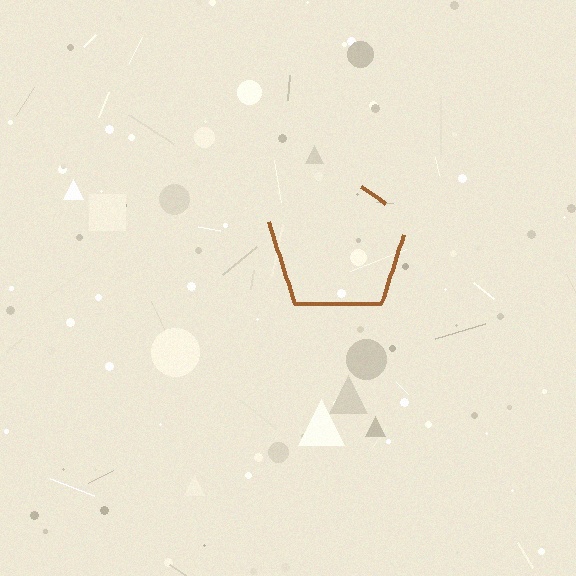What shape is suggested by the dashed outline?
The dashed outline suggests a pentagon.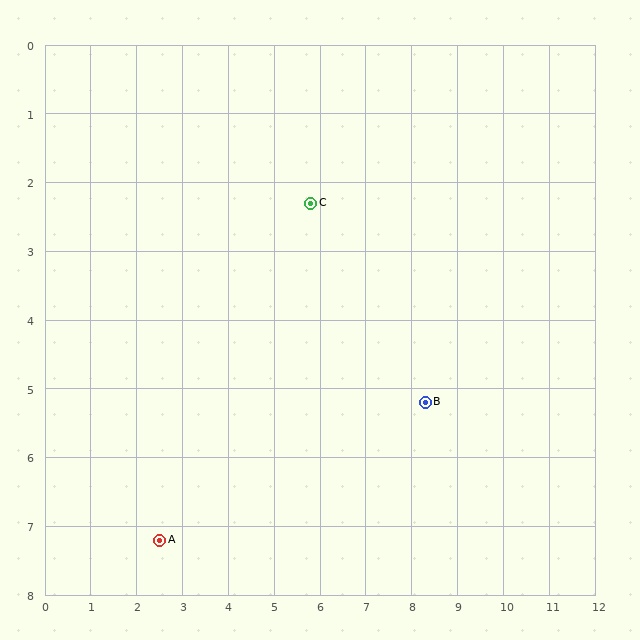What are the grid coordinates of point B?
Point B is at approximately (8.3, 5.2).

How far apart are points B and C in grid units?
Points B and C are about 3.8 grid units apart.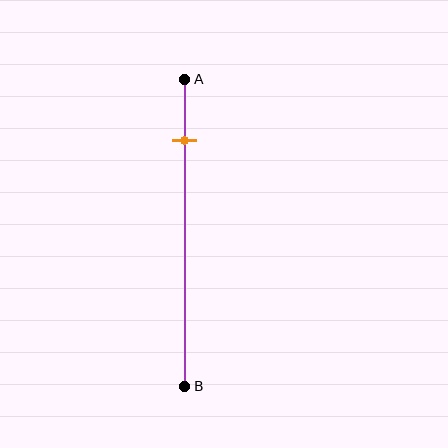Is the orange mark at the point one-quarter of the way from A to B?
No, the mark is at about 20% from A, not at the 25% one-quarter point.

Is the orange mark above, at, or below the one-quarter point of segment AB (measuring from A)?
The orange mark is above the one-quarter point of segment AB.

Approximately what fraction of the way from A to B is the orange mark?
The orange mark is approximately 20% of the way from A to B.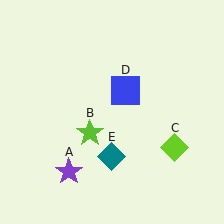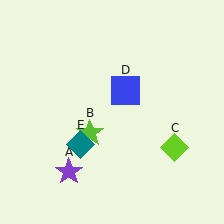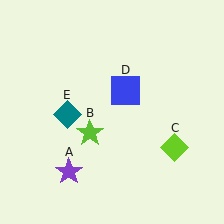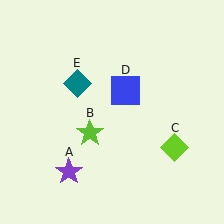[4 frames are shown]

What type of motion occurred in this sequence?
The teal diamond (object E) rotated clockwise around the center of the scene.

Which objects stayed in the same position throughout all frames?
Purple star (object A) and lime star (object B) and lime diamond (object C) and blue square (object D) remained stationary.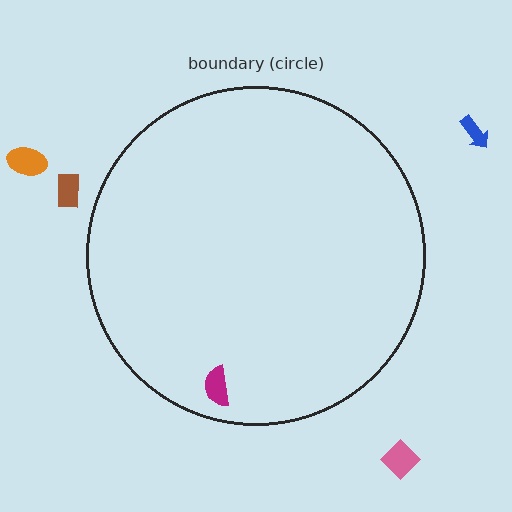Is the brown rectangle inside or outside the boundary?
Outside.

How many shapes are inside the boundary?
1 inside, 4 outside.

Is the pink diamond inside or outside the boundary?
Outside.